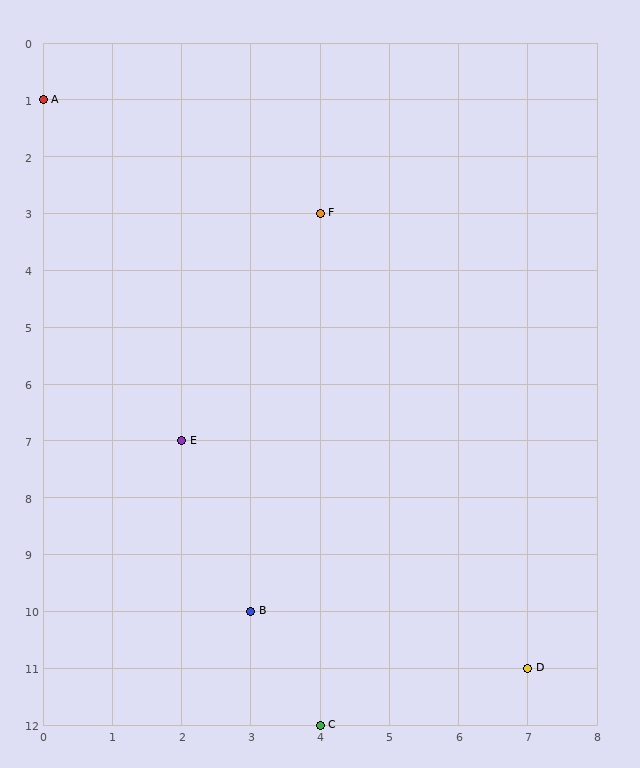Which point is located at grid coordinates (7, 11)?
Point D is at (7, 11).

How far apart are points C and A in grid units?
Points C and A are 4 columns and 11 rows apart (about 11.7 grid units diagonally).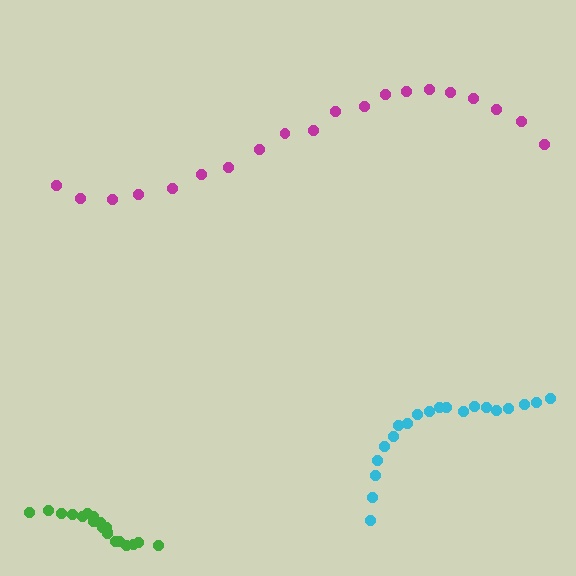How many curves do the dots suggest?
There are 3 distinct paths.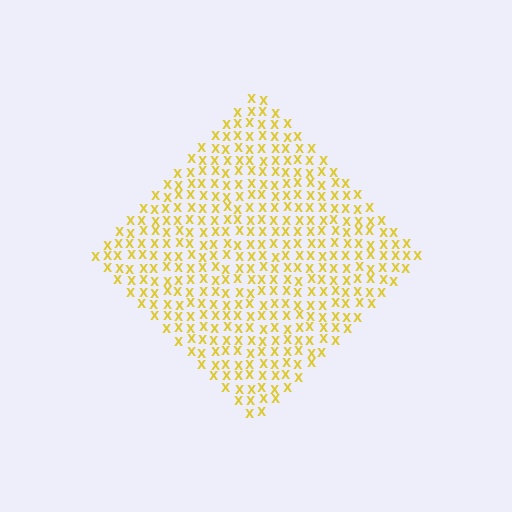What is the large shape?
The large shape is a diamond.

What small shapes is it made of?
It is made of small letter X's.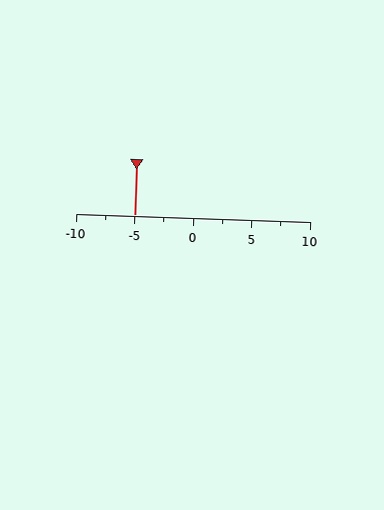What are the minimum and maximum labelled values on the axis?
The axis runs from -10 to 10.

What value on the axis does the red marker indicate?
The marker indicates approximately -5.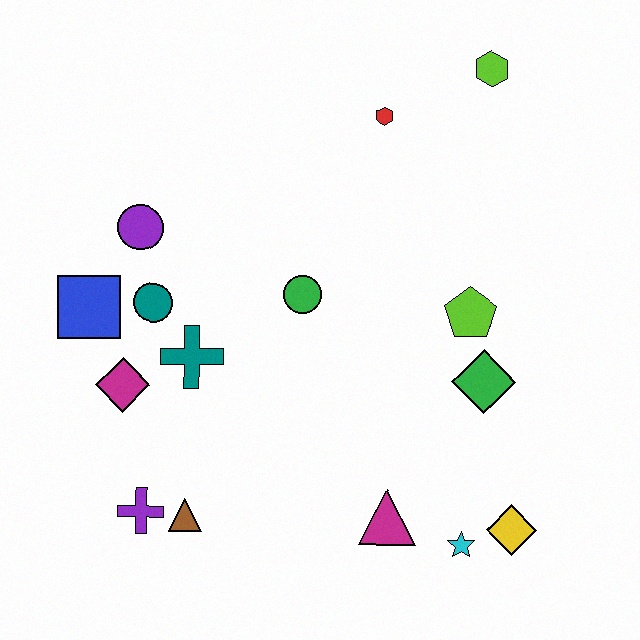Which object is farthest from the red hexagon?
The purple cross is farthest from the red hexagon.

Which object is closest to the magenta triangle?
The cyan star is closest to the magenta triangle.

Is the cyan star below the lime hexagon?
Yes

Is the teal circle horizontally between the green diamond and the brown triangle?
No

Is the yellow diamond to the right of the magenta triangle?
Yes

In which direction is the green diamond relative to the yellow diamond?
The green diamond is above the yellow diamond.